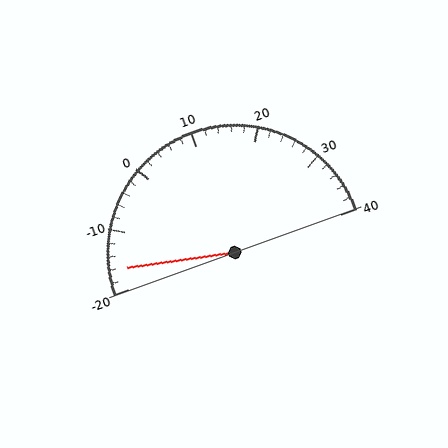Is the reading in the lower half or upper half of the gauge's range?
The reading is in the lower half of the range (-20 to 40).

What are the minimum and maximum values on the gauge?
The gauge ranges from -20 to 40.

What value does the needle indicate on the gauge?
The needle indicates approximately -16.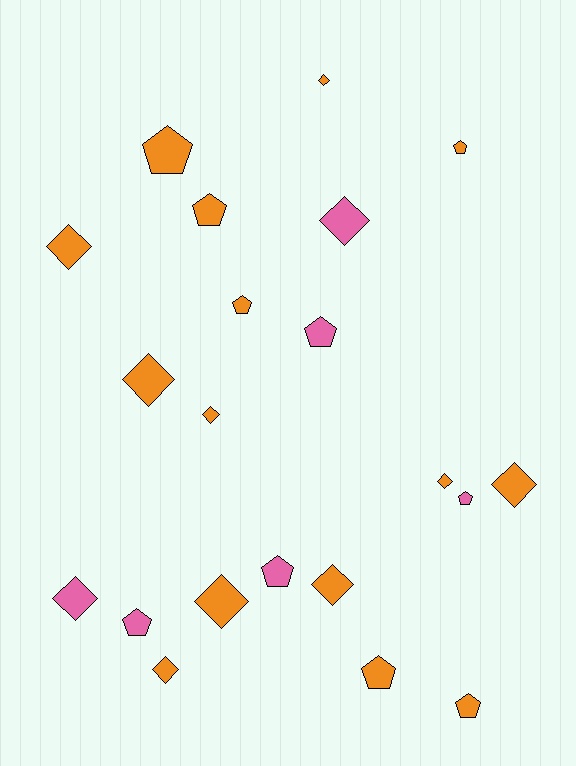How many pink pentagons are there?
There are 4 pink pentagons.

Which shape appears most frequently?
Diamond, with 11 objects.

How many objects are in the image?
There are 21 objects.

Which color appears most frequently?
Orange, with 15 objects.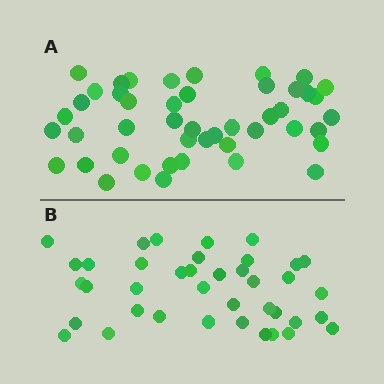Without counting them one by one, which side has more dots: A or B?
Region A (the top region) has more dots.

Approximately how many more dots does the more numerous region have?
Region A has roughly 8 or so more dots than region B.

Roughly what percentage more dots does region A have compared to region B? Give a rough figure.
About 20% more.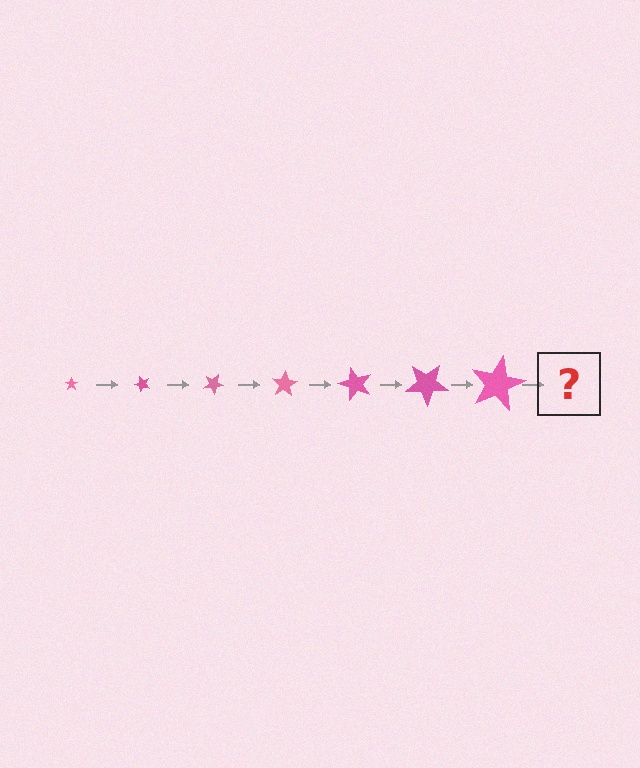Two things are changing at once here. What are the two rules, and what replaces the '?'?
The two rules are that the star grows larger each step and it rotates 50 degrees each step. The '?' should be a star, larger than the previous one and rotated 350 degrees from the start.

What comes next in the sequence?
The next element should be a star, larger than the previous one and rotated 350 degrees from the start.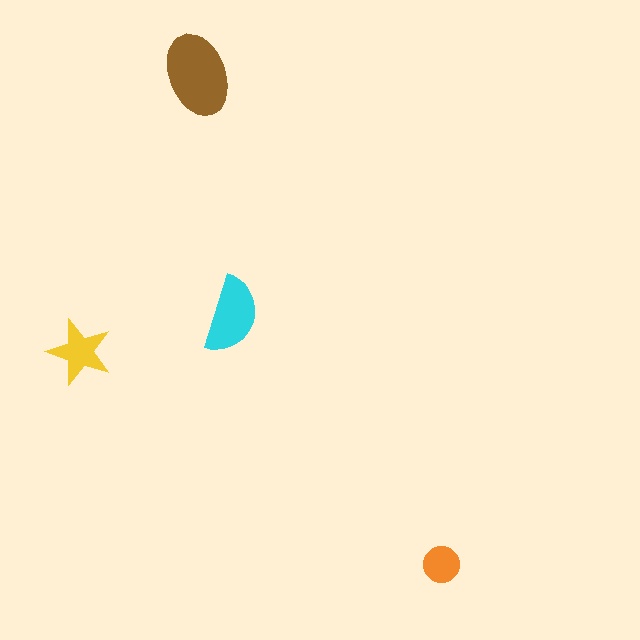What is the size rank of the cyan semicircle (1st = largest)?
2nd.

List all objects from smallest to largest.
The orange circle, the yellow star, the cyan semicircle, the brown ellipse.